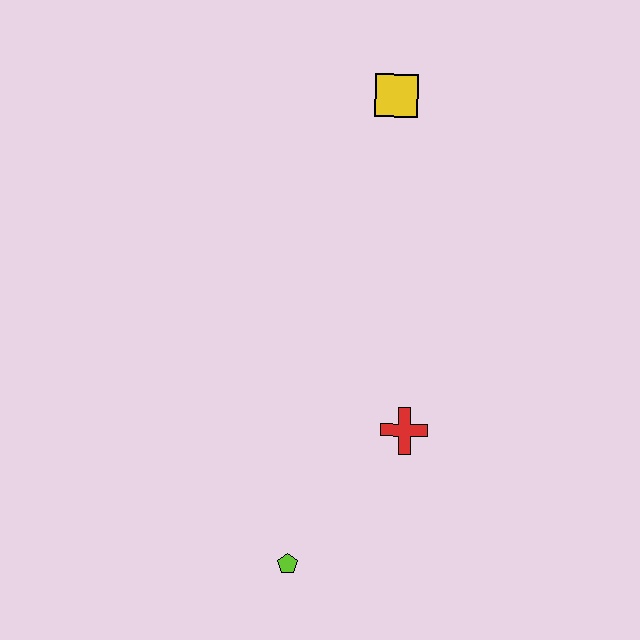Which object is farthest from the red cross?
The yellow square is farthest from the red cross.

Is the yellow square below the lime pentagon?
No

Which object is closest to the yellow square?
The red cross is closest to the yellow square.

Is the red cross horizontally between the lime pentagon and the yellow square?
No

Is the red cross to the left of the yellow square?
No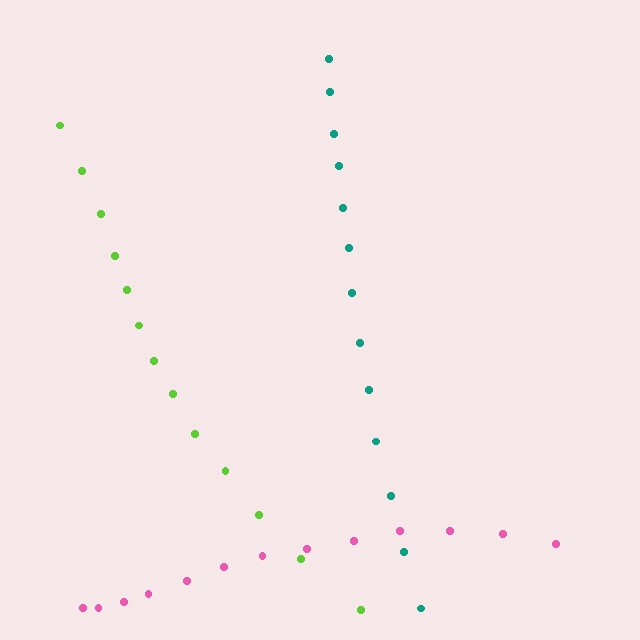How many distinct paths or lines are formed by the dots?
There are 3 distinct paths.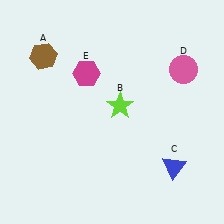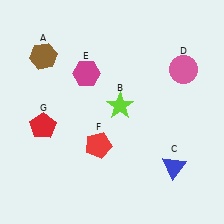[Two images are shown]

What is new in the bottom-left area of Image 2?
A red pentagon (F) was added in the bottom-left area of Image 2.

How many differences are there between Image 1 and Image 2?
There are 2 differences between the two images.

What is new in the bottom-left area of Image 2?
A red pentagon (G) was added in the bottom-left area of Image 2.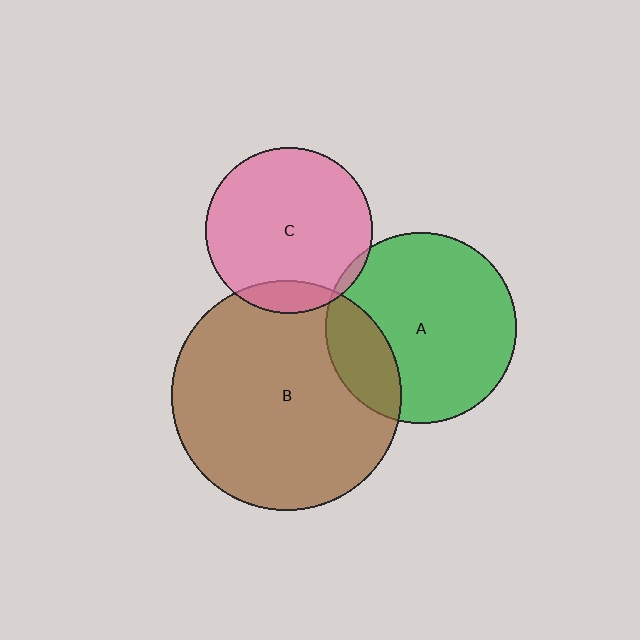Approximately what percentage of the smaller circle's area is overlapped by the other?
Approximately 20%.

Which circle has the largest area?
Circle B (brown).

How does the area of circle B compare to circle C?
Approximately 1.9 times.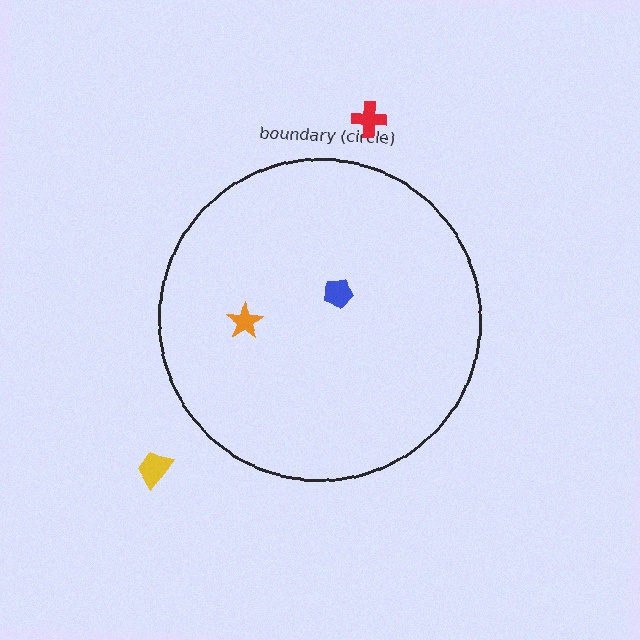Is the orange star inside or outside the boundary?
Inside.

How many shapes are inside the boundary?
2 inside, 2 outside.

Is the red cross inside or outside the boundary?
Outside.